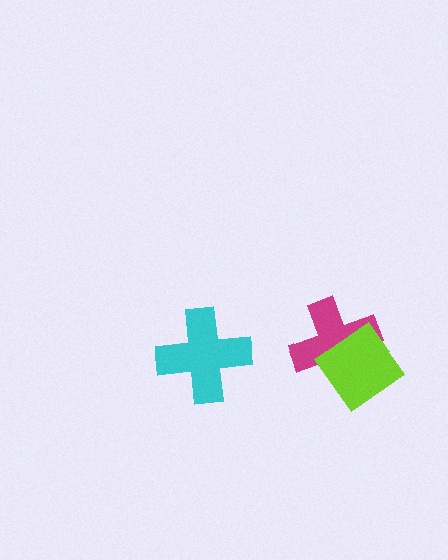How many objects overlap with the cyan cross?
0 objects overlap with the cyan cross.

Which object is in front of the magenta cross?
The lime diamond is in front of the magenta cross.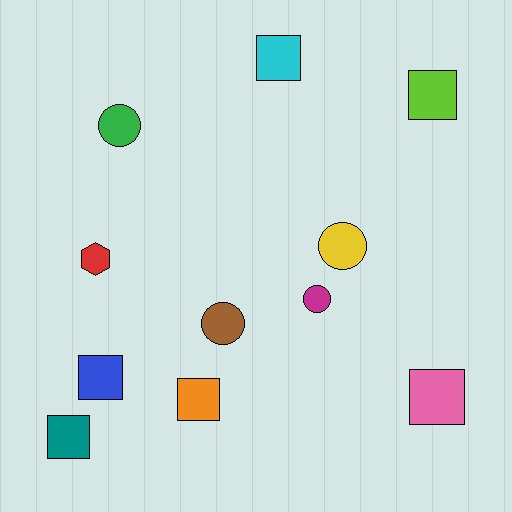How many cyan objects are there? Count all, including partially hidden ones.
There is 1 cyan object.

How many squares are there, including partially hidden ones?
There are 6 squares.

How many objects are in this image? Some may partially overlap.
There are 11 objects.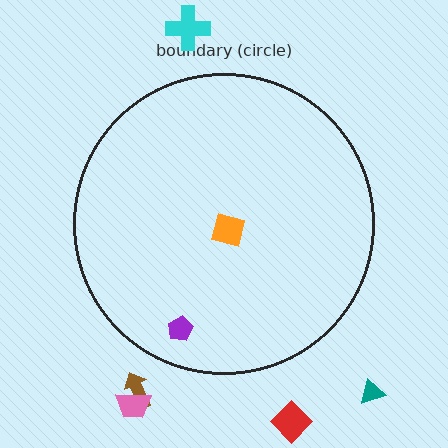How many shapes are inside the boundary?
2 inside, 5 outside.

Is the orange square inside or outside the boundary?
Inside.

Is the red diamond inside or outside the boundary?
Outside.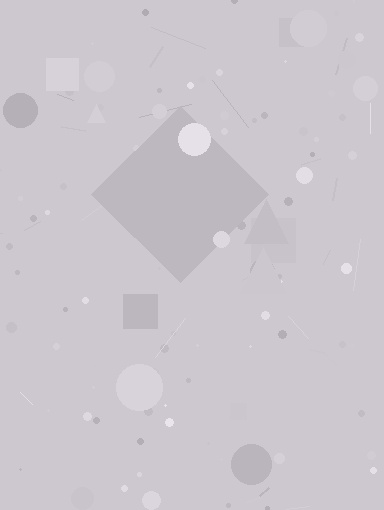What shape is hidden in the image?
A diamond is hidden in the image.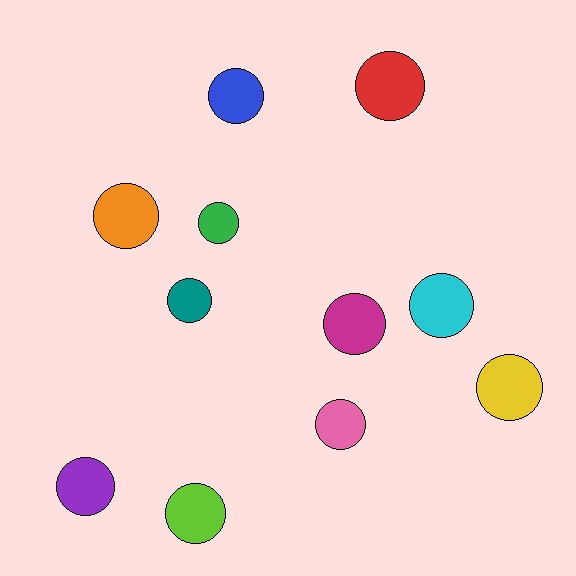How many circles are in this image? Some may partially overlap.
There are 11 circles.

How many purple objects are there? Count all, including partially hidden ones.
There is 1 purple object.